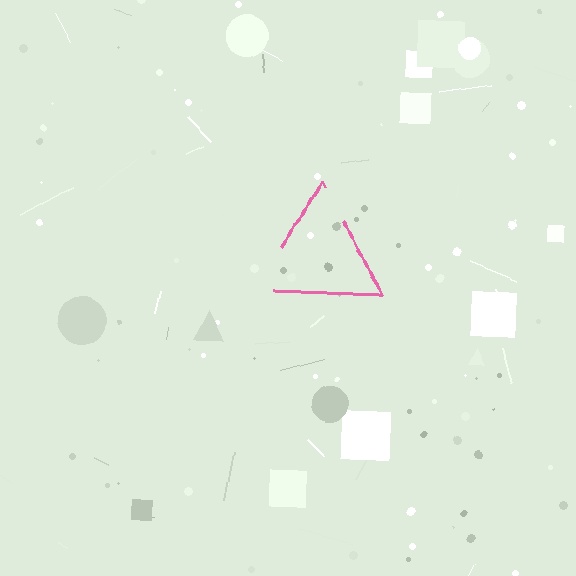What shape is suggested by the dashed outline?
The dashed outline suggests a triangle.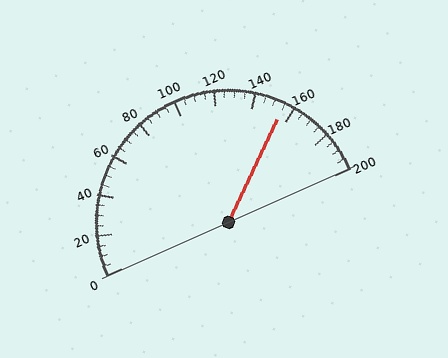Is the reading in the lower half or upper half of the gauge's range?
The reading is in the upper half of the range (0 to 200).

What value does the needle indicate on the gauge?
The needle indicates approximately 155.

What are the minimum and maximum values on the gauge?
The gauge ranges from 0 to 200.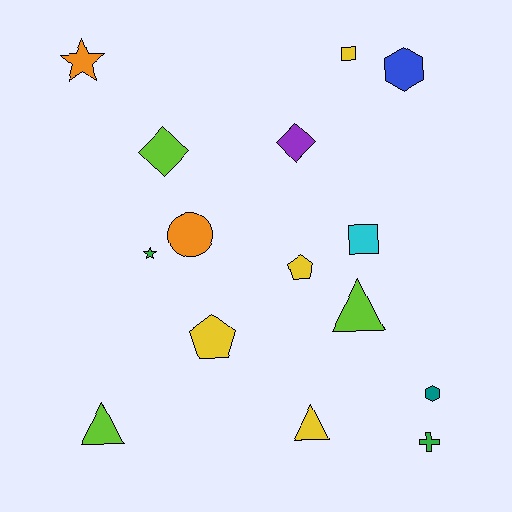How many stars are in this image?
There are 2 stars.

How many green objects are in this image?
There are 2 green objects.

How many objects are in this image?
There are 15 objects.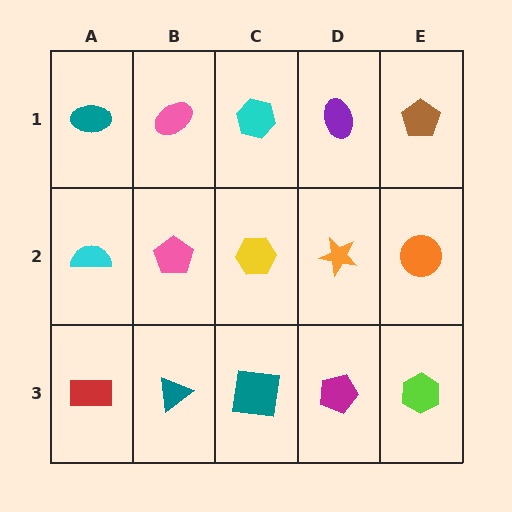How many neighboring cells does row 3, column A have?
2.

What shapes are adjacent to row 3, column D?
An orange star (row 2, column D), a teal square (row 3, column C), a lime hexagon (row 3, column E).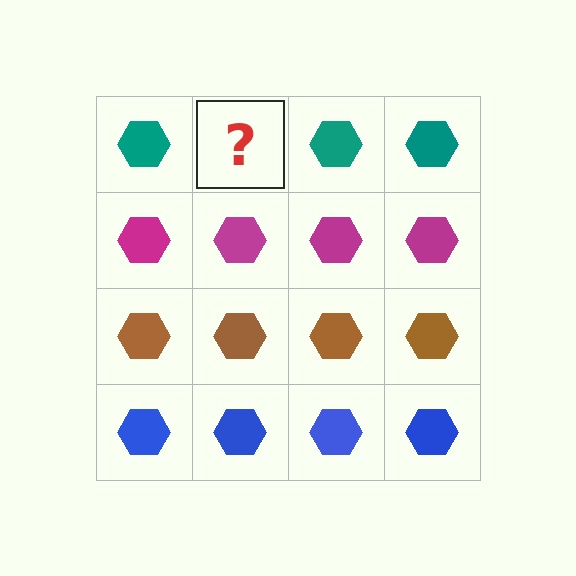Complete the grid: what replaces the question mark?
The question mark should be replaced with a teal hexagon.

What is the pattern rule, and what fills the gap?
The rule is that each row has a consistent color. The gap should be filled with a teal hexagon.